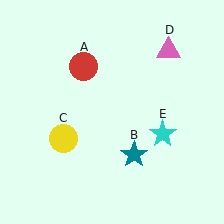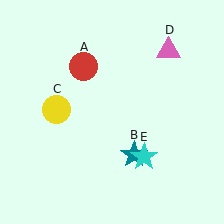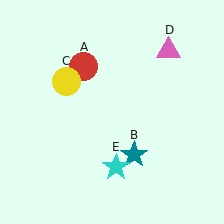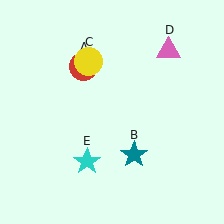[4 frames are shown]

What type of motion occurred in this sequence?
The yellow circle (object C), cyan star (object E) rotated clockwise around the center of the scene.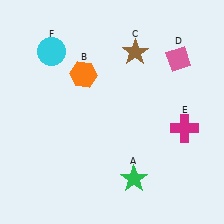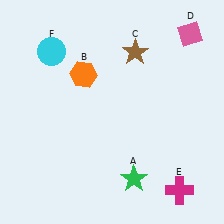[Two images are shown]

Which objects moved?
The objects that moved are: the pink diamond (D), the magenta cross (E).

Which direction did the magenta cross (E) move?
The magenta cross (E) moved down.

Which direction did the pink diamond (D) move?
The pink diamond (D) moved up.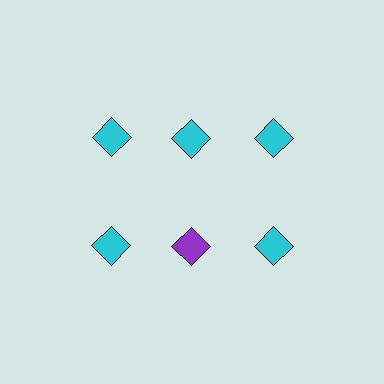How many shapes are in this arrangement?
There are 6 shapes arranged in a grid pattern.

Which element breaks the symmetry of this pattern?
The purple diamond in the second row, second from left column breaks the symmetry. All other shapes are cyan diamonds.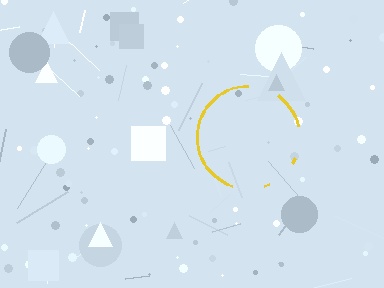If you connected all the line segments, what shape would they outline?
They would outline a circle.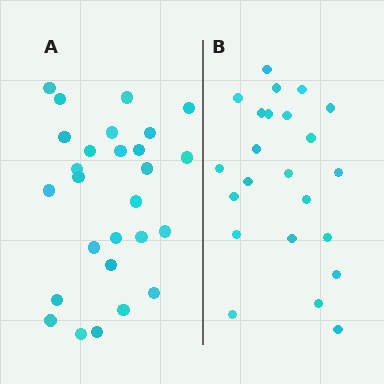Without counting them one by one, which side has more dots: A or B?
Region A (the left region) has more dots.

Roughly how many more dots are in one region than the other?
Region A has about 4 more dots than region B.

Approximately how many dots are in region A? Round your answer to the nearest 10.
About 30 dots. (The exact count is 27, which rounds to 30.)